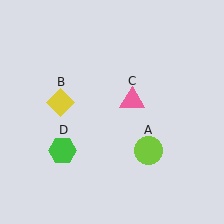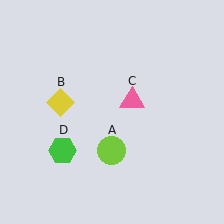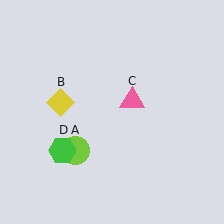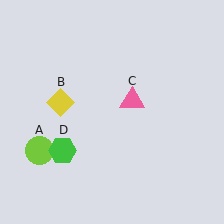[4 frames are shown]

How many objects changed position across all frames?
1 object changed position: lime circle (object A).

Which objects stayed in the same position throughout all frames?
Yellow diamond (object B) and pink triangle (object C) and green hexagon (object D) remained stationary.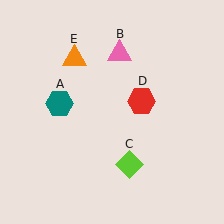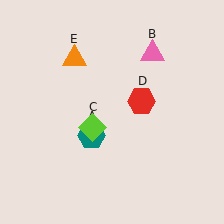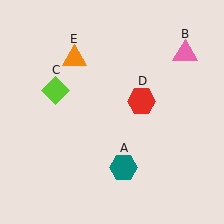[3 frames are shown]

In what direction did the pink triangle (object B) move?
The pink triangle (object B) moved right.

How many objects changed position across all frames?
3 objects changed position: teal hexagon (object A), pink triangle (object B), lime diamond (object C).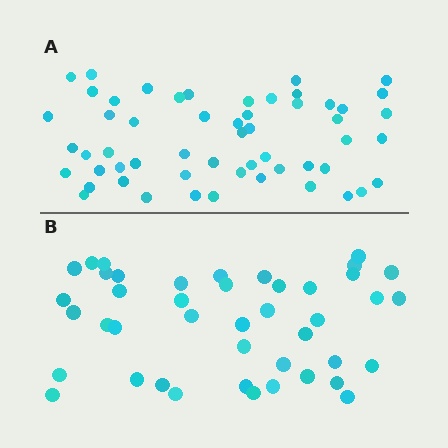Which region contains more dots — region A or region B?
Region A (the top region) has more dots.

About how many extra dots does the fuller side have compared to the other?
Region A has roughly 12 or so more dots than region B.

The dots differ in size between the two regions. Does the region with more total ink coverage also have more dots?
No. Region B has more total ink coverage because its dots are larger, but region A actually contains more individual dots. Total area can be misleading — the number of items is what matters here.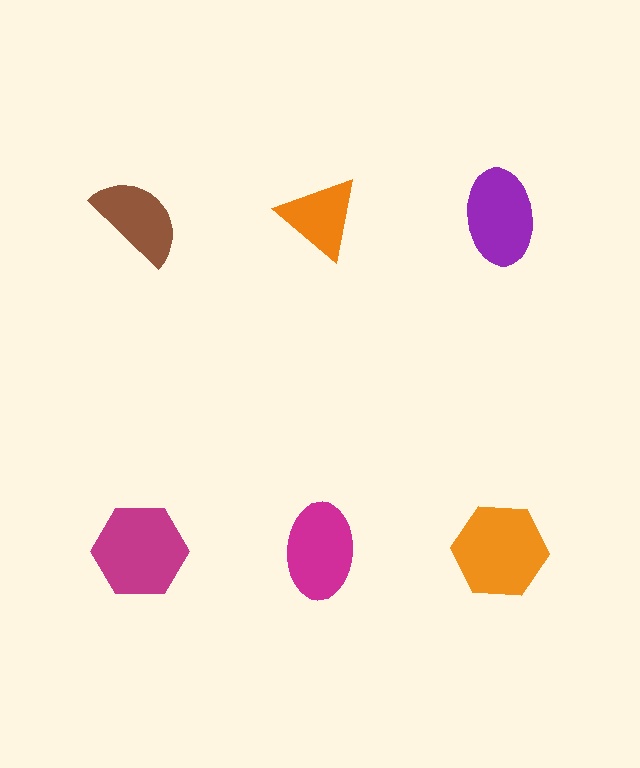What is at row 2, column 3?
An orange hexagon.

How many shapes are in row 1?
3 shapes.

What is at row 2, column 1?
A magenta hexagon.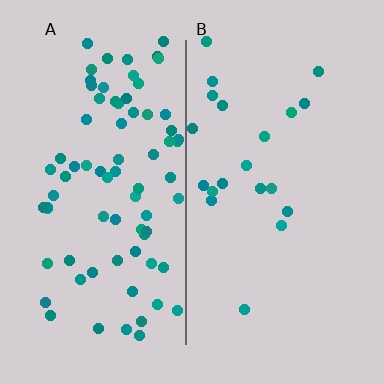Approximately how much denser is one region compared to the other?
Approximately 3.8× — region A over region B.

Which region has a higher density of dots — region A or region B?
A (the left).